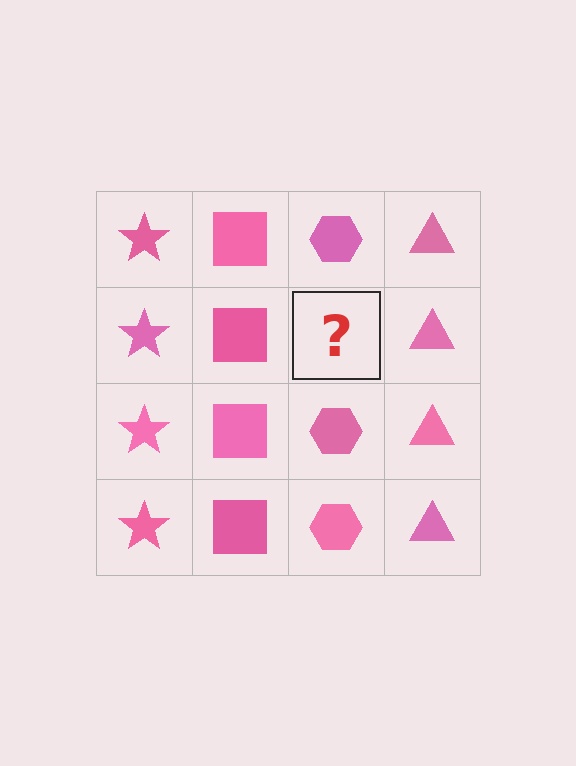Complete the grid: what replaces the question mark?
The question mark should be replaced with a pink hexagon.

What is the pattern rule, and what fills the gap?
The rule is that each column has a consistent shape. The gap should be filled with a pink hexagon.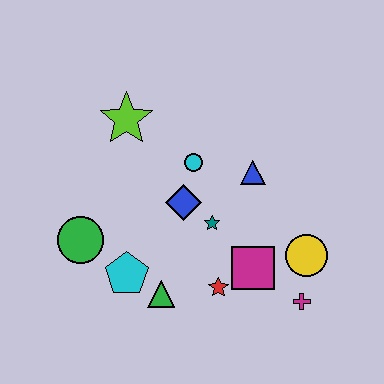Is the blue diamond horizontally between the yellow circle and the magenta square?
No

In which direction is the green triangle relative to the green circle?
The green triangle is to the right of the green circle.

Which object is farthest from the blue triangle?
The green circle is farthest from the blue triangle.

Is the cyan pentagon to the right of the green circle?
Yes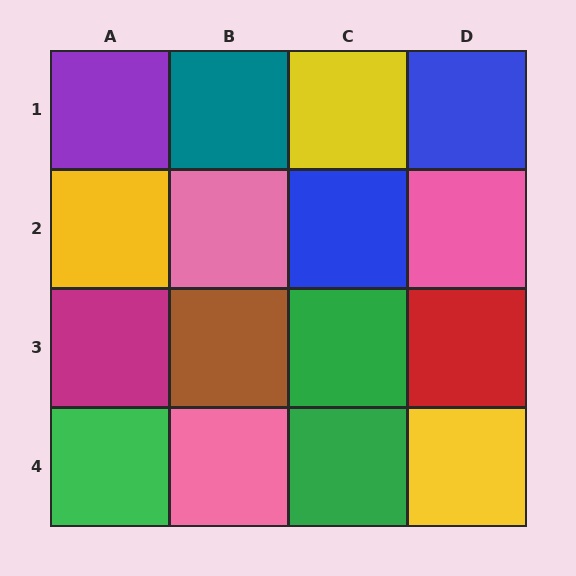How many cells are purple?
1 cell is purple.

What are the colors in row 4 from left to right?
Green, pink, green, yellow.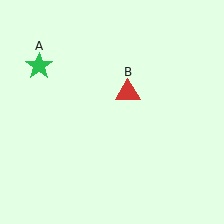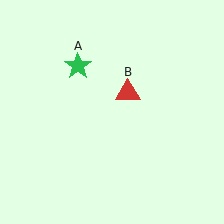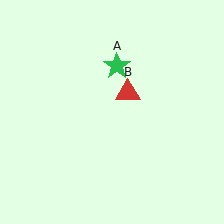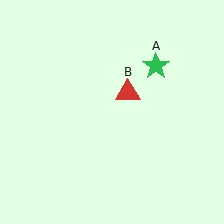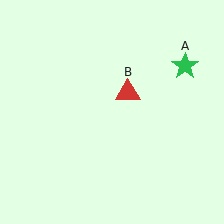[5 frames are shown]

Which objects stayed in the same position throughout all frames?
Red triangle (object B) remained stationary.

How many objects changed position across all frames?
1 object changed position: green star (object A).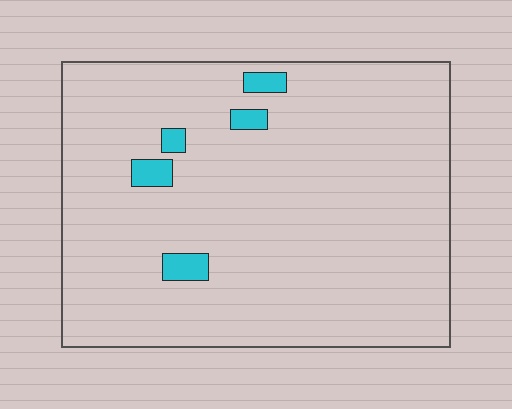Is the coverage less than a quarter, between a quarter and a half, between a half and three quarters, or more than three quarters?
Less than a quarter.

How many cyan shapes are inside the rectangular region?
5.